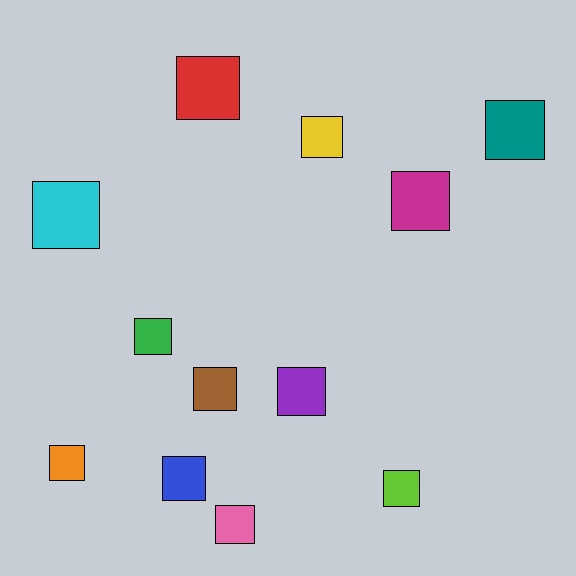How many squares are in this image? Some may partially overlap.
There are 12 squares.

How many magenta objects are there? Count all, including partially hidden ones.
There is 1 magenta object.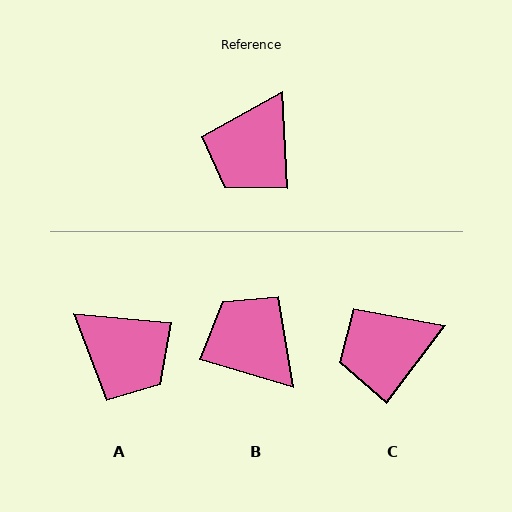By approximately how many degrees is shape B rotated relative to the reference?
Approximately 110 degrees clockwise.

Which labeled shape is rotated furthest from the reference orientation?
B, about 110 degrees away.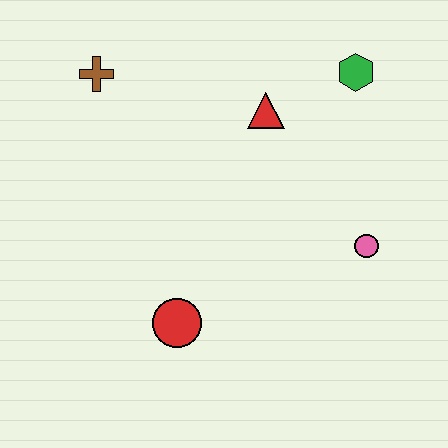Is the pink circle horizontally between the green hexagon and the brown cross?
No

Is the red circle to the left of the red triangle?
Yes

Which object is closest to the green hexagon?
The red triangle is closest to the green hexagon.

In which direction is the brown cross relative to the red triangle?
The brown cross is to the left of the red triangle.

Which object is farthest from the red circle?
The green hexagon is farthest from the red circle.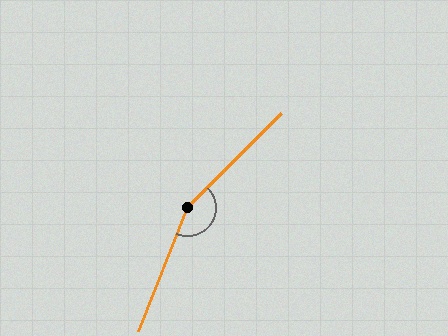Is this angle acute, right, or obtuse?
It is obtuse.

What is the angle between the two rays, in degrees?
Approximately 157 degrees.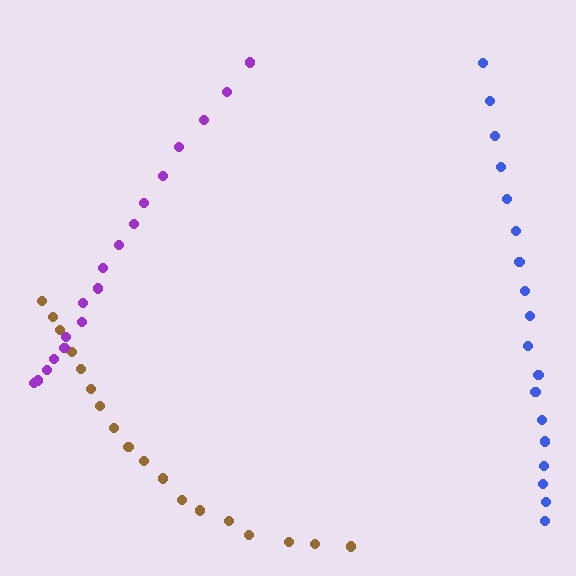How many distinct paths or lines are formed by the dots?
There are 3 distinct paths.